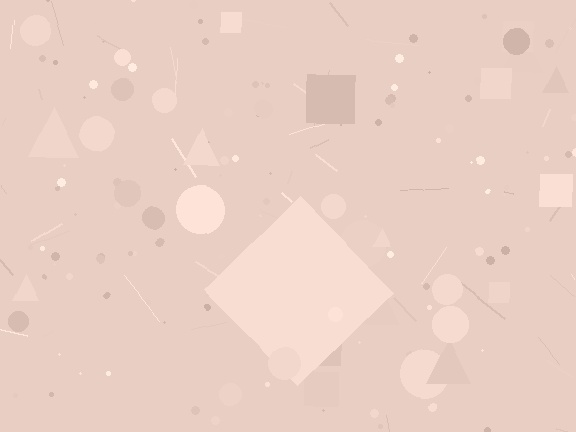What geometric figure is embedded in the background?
A diamond is embedded in the background.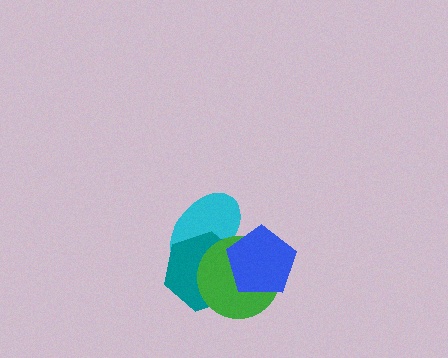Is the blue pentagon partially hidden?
No, no other shape covers it.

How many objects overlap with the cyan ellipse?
3 objects overlap with the cyan ellipse.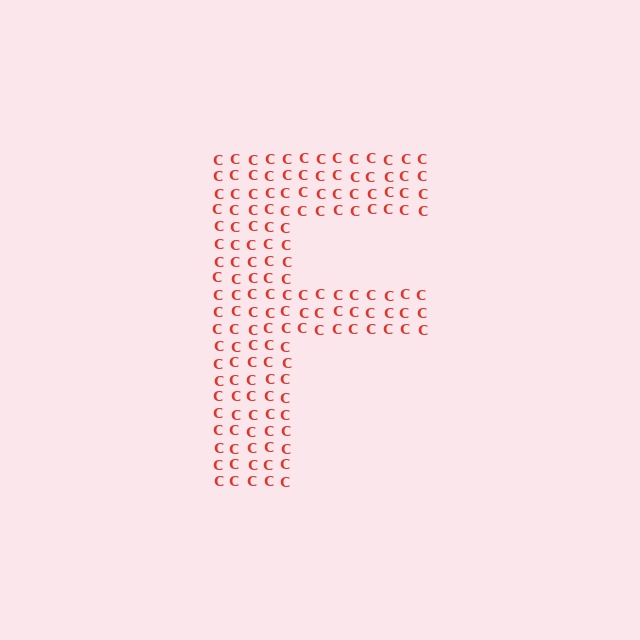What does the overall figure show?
The overall figure shows the letter F.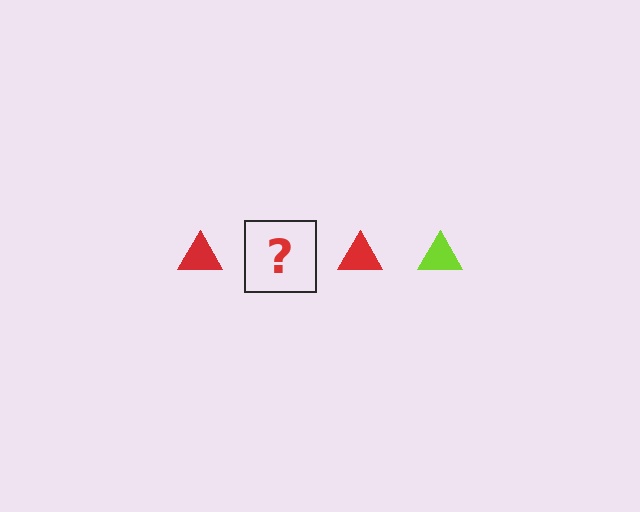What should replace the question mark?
The question mark should be replaced with a lime triangle.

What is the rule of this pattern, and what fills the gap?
The rule is that the pattern cycles through red, lime triangles. The gap should be filled with a lime triangle.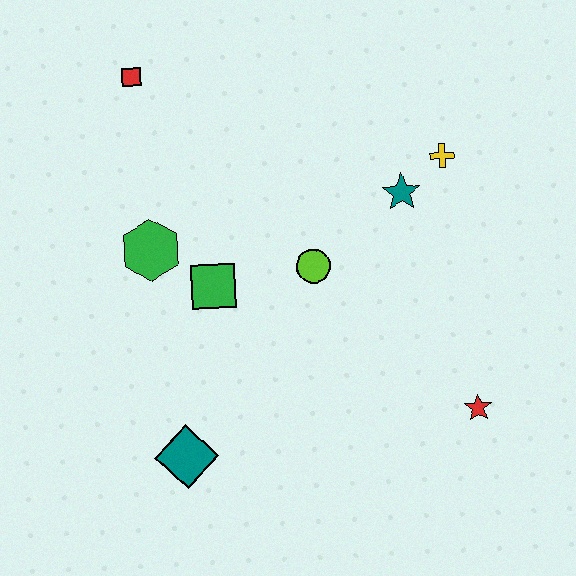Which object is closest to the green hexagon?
The green square is closest to the green hexagon.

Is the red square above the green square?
Yes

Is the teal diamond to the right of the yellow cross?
No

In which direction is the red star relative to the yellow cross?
The red star is below the yellow cross.